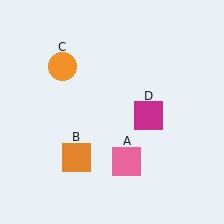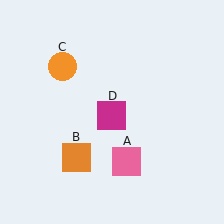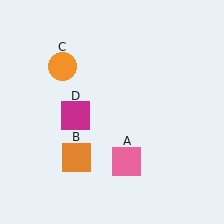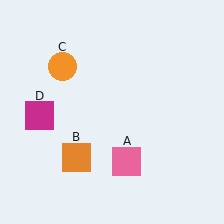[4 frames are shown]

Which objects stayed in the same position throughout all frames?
Pink square (object A) and orange square (object B) and orange circle (object C) remained stationary.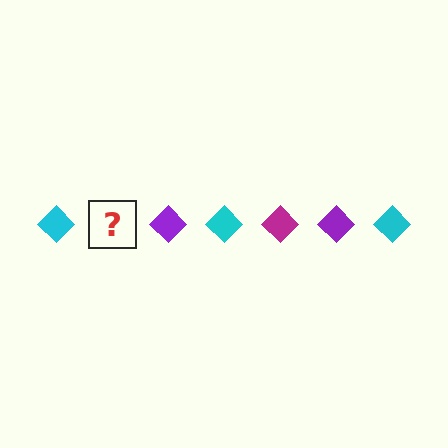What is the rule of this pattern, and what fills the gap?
The rule is that the pattern cycles through cyan, magenta, purple diamonds. The gap should be filled with a magenta diamond.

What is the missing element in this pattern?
The missing element is a magenta diamond.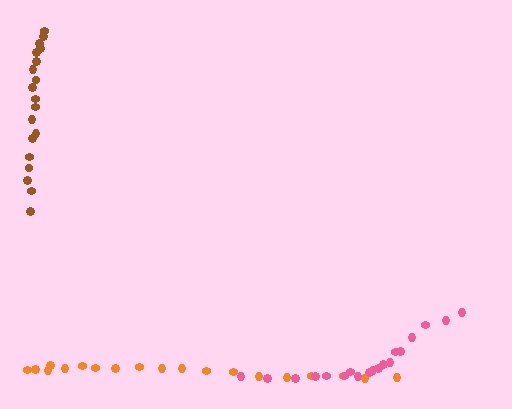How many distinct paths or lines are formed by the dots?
There are 3 distinct paths.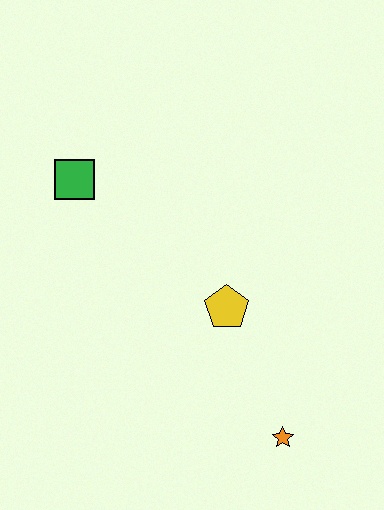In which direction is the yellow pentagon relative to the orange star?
The yellow pentagon is above the orange star.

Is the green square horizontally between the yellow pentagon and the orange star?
No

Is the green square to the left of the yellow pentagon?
Yes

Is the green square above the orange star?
Yes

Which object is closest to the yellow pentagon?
The orange star is closest to the yellow pentagon.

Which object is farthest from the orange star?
The green square is farthest from the orange star.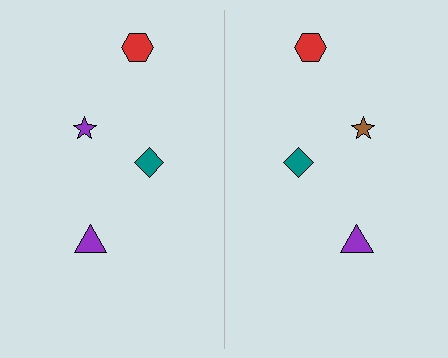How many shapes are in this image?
There are 8 shapes in this image.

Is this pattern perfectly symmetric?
No, the pattern is not perfectly symmetric. The brown star on the right side breaks the symmetry — its mirror counterpart is purple.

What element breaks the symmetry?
The brown star on the right side breaks the symmetry — its mirror counterpart is purple.